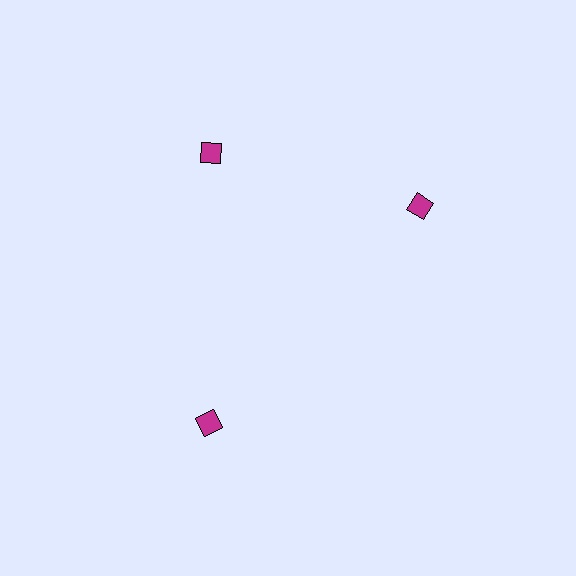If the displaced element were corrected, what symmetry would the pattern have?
It would have 3-fold rotational symmetry — the pattern would map onto itself every 120 degrees.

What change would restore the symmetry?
The symmetry would be restored by rotating it back into even spacing with its neighbors so that all 3 diamonds sit at equal angles and equal distance from the center.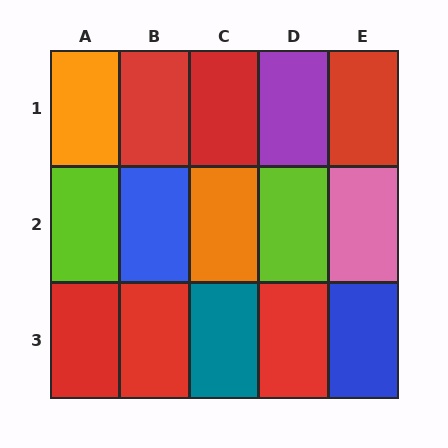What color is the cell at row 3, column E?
Blue.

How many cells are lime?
2 cells are lime.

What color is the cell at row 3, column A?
Red.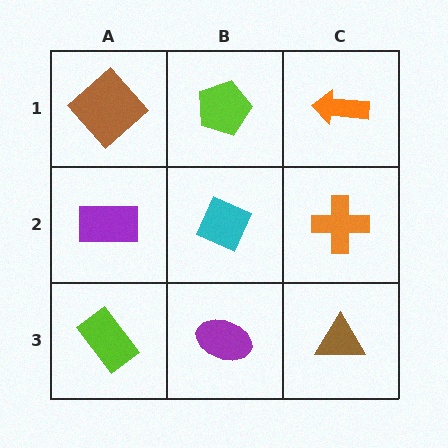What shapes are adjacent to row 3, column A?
A purple rectangle (row 2, column A), a purple ellipse (row 3, column B).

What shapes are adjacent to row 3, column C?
An orange cross (row 2, column C), a purple ellipse (row 3, column B).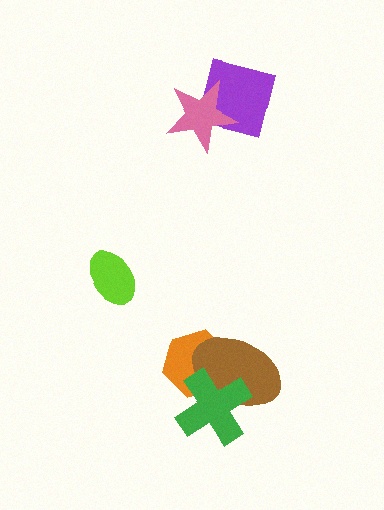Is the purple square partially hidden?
Yes, it is partially covered by another shape.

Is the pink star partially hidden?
No, no other shape covers it.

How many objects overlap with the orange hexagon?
2 objects overlap with the orange hexagon.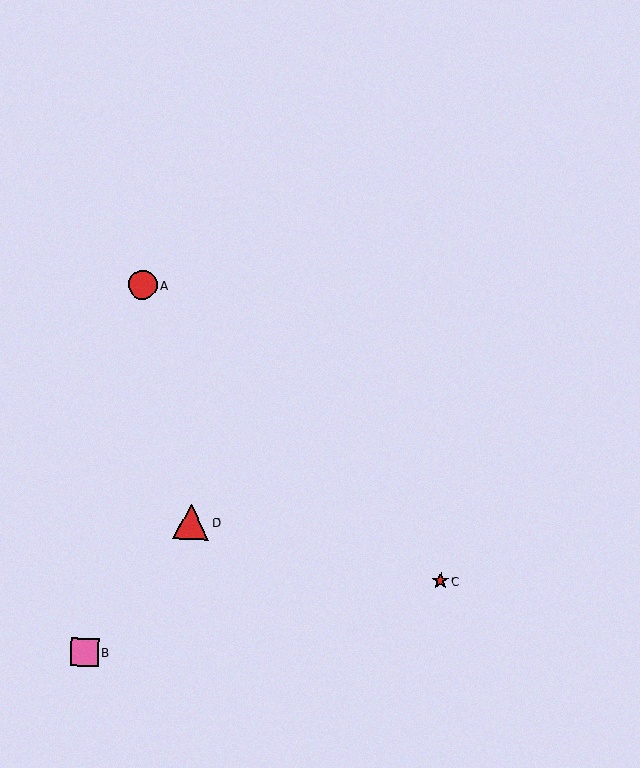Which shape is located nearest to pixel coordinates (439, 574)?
The red star (labeled C) at (441, 581) is nearest to that location.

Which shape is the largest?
The red triangle (labeled D) is the largest.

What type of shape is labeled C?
Shape C is a red star.